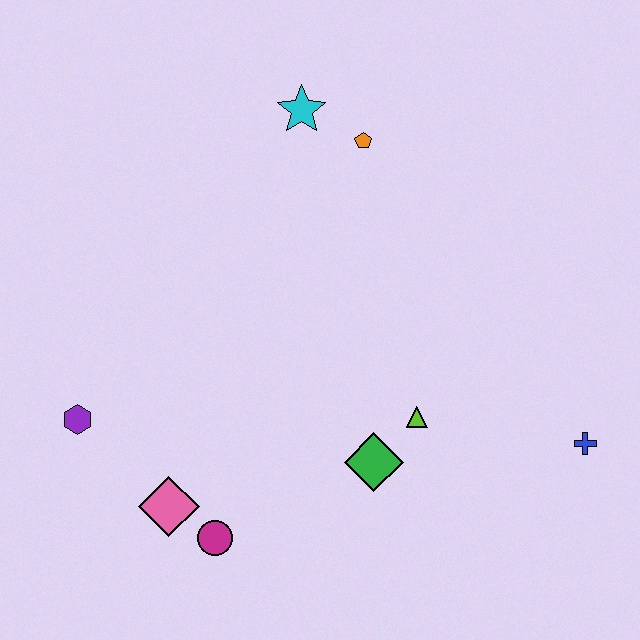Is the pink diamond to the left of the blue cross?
Yes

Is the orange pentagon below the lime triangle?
No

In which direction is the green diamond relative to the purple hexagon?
The green diamond is to the right of the purple hexagon.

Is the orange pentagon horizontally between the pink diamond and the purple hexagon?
No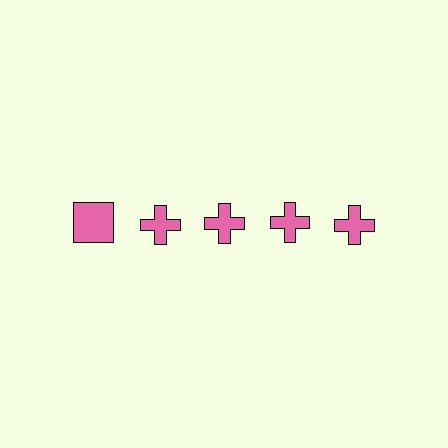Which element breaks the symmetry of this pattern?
The pink square in the top row, leftmost column breaks the symmetry. All other shapes are pink crosses.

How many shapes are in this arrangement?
There are 5 shapes arranged in a grid pattern.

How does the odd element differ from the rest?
It has a different shape: square instead of cross.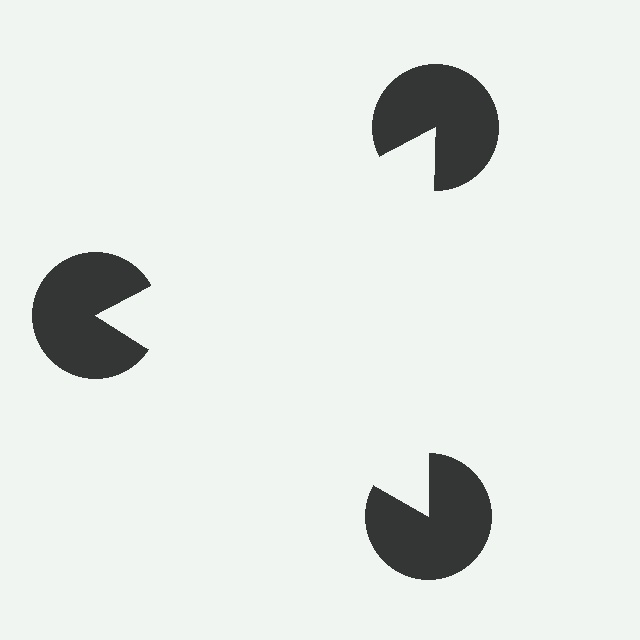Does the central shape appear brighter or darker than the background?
It typically appears slightly brighter than the background, even though no actual brightness change is drawn.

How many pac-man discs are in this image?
There are 3 — one at each vertex of the illusory triangle.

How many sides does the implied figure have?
3 sides.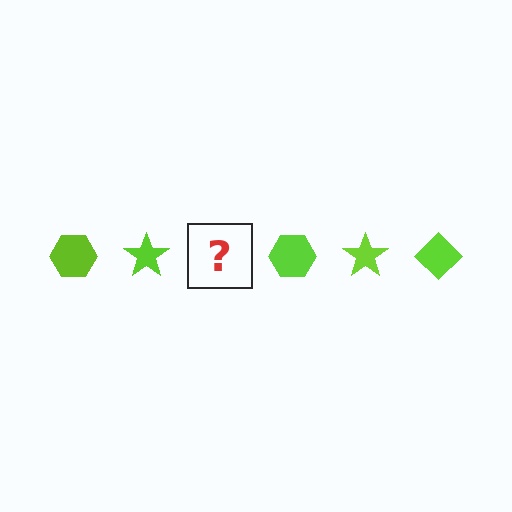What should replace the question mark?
The question mark should be replaced with a lime diamond.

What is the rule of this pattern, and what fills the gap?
The rule is that the pattern cycles through hexagon, star, diamond shapes in lime. The gap should be filled with a lime diamond.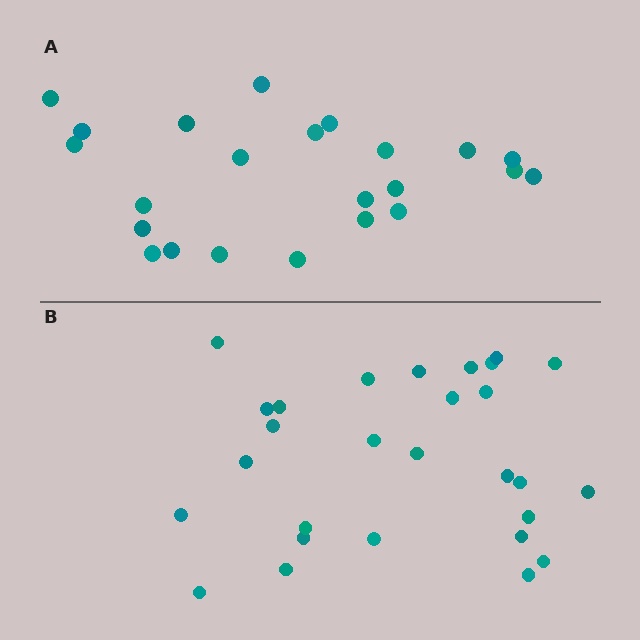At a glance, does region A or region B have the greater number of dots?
Region B (the bottom region) has more dots.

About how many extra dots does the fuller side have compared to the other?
Region B has about 5 more dots than region A.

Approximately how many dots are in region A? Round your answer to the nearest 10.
About 20 dots. (The exact count is 23, which rounds to 20.)